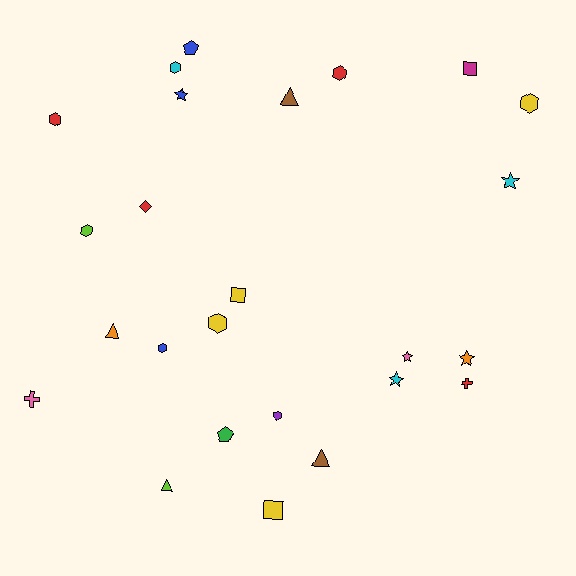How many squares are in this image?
There are 3 squares.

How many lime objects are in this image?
There are 2 lime objects.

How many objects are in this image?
There are 25 objects.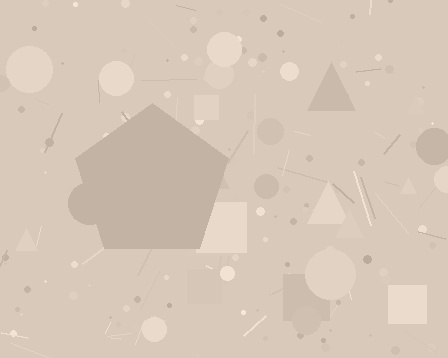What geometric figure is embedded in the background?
A pentagon is embedded in the background.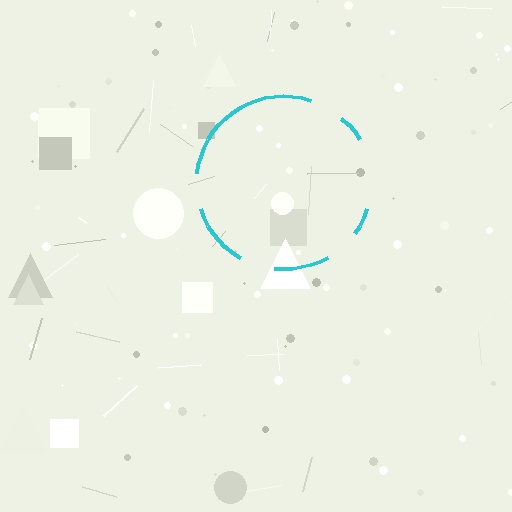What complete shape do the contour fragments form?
The contour fragments form a circle.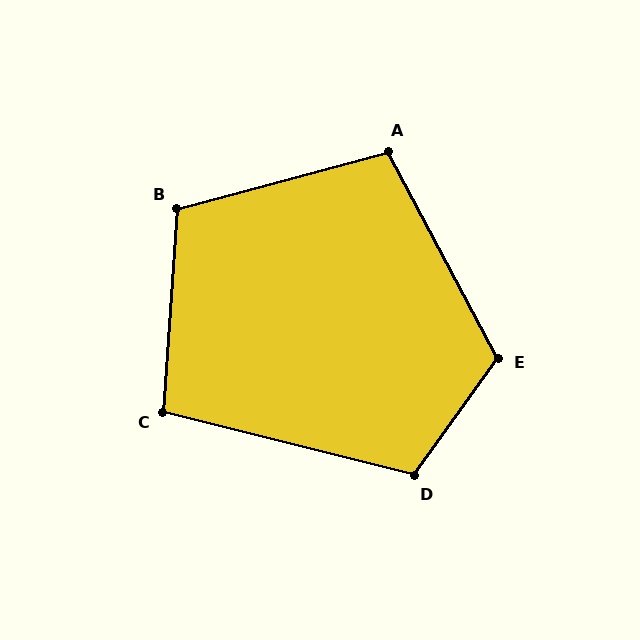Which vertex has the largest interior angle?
E, at approximately 117 degrees.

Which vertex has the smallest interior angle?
C, at approximately 101 degrees.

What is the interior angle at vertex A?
Approximately 103 degrees (obtuse).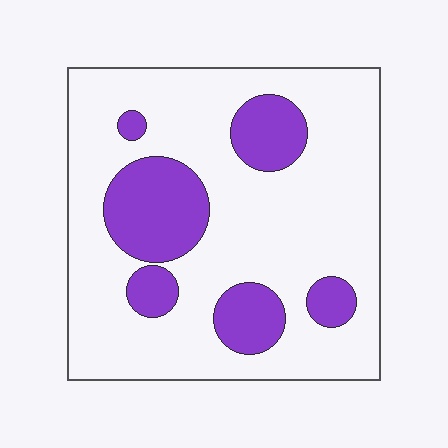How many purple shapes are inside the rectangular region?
6.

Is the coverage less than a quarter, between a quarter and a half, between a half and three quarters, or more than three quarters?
Less than a quarter.